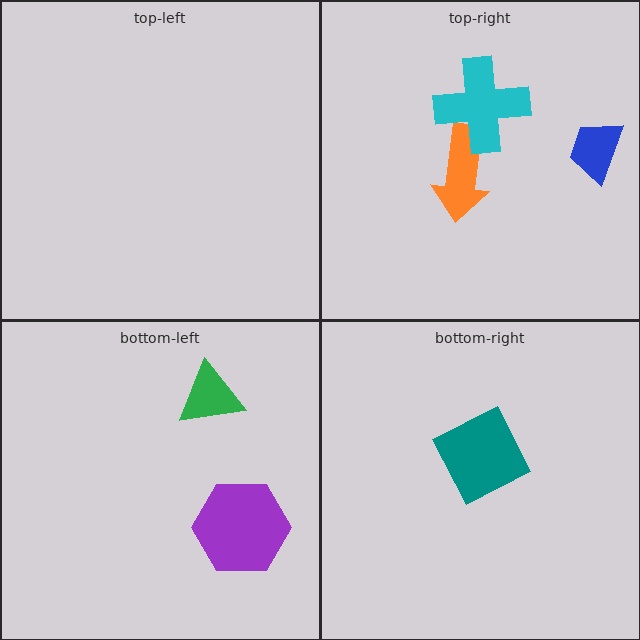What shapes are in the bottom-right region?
The teal diamond.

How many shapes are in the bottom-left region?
2.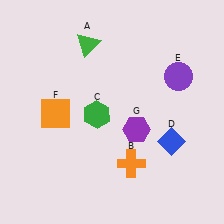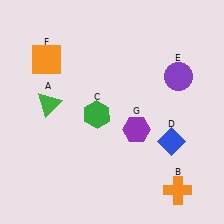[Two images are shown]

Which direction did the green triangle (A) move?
The green triangle (A) moved down.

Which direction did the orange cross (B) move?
The orange cross (B) moved right.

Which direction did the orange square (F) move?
The orange square (F) moved up.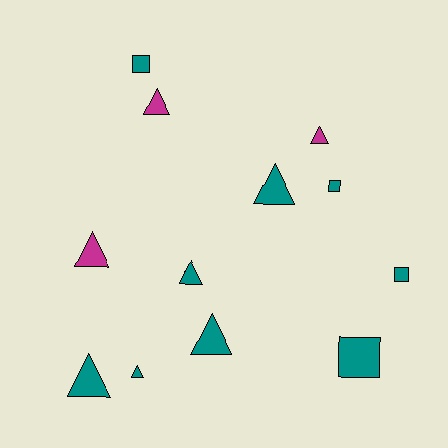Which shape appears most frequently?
Triangle, with 8 objects.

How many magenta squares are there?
There are no magenta squares.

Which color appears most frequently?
Teal, with 9 objects.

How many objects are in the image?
There are 12 objects.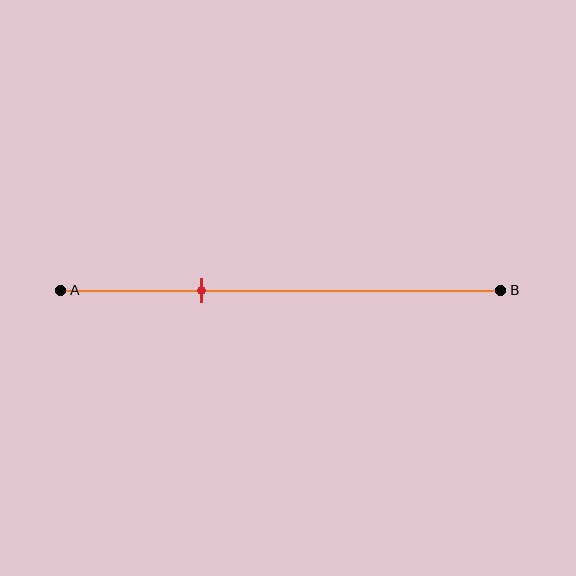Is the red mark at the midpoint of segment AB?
No, the mark is at about 30% from A, not at the 50% midpoint.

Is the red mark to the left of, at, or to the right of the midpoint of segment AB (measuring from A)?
The red mark is to the left of the midpoint of segment AB.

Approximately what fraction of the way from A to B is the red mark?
The red mark is approximately 30% of the way from A to B.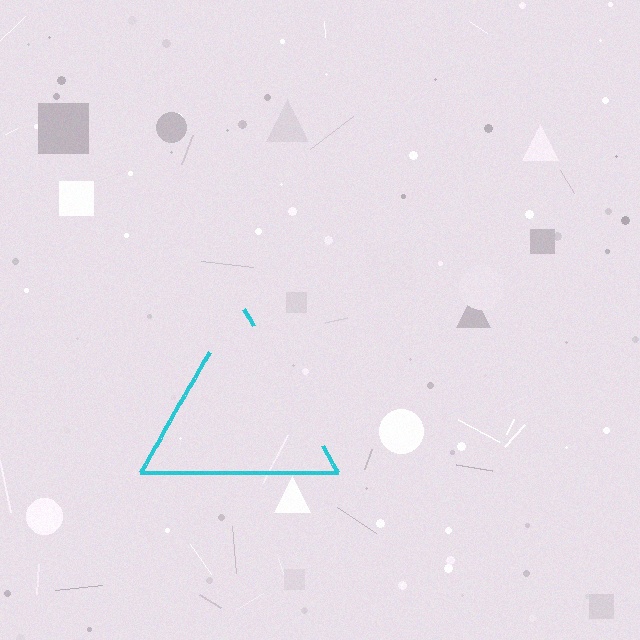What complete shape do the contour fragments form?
The contour fragments form a triangle.